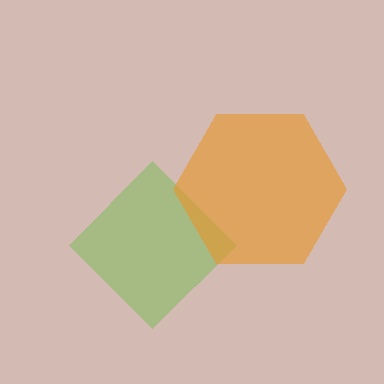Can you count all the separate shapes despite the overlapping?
Yes, there are 2 separate shapes.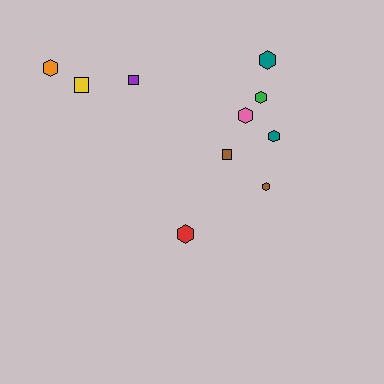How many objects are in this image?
There are 10 objects.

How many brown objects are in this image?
There are 2 brown objects.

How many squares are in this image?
There are 3 squares.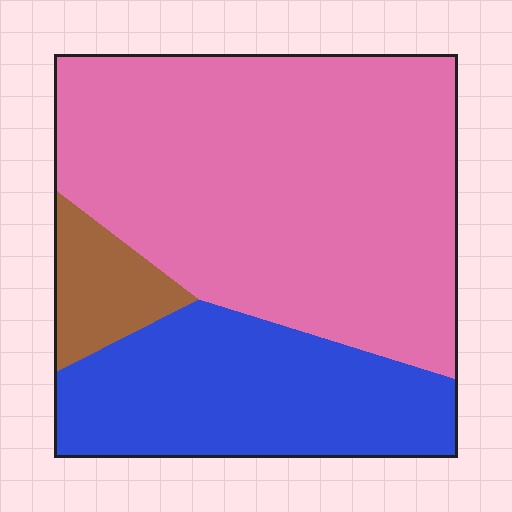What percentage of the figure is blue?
Blue takes up about one third (1/3) of the figure.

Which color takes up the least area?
Brown, at roughly 10%.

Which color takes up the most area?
Pink, at roughly 60%.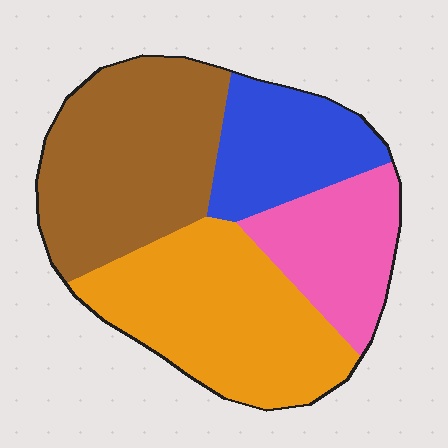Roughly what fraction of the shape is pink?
Pink takes up about one sixth (1/6) of the shape.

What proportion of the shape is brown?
Brown covers about 35% of the shape.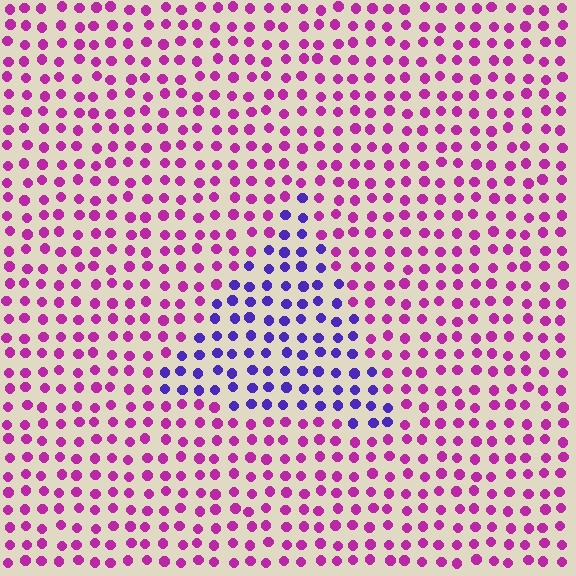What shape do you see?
I see a triangle.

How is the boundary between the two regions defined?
The boundary is defined purely by a slight shift in hue (about 53 degrees). Spacing, size, and orientation are identical on both sides.